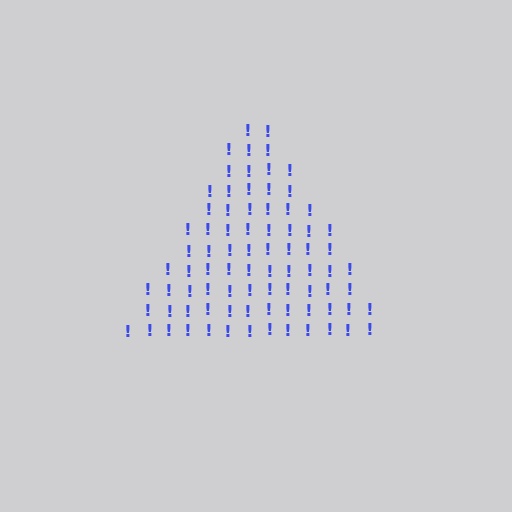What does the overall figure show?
The overall figure shows a triangle.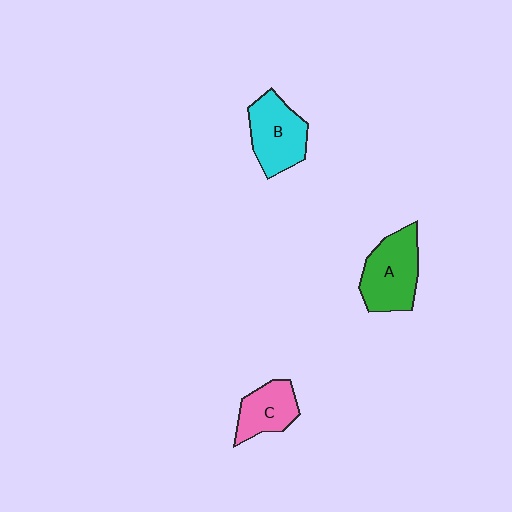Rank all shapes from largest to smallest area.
From largest to smallest: A (green), B (cyan), C (pink).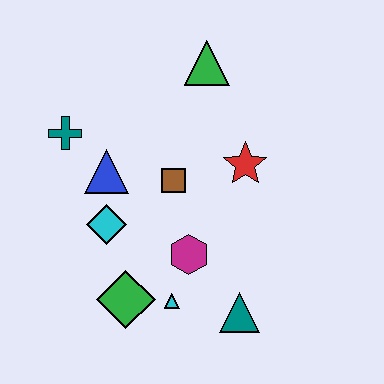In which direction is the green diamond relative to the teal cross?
The green diamond is below the teal cross.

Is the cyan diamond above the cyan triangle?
Yes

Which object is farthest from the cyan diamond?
The green triangle is farthest from the cyan diamond.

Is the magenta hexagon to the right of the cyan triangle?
Yes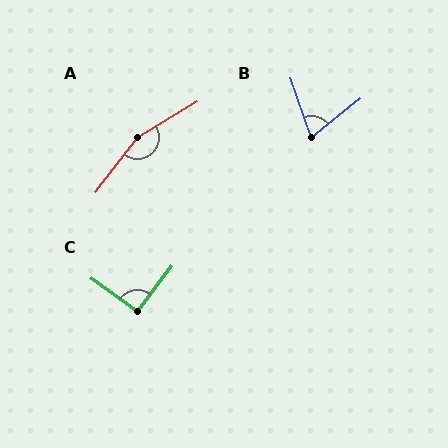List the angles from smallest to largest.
B (71°), C (91°), A (158°).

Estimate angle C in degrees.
Approximately 91 degrees.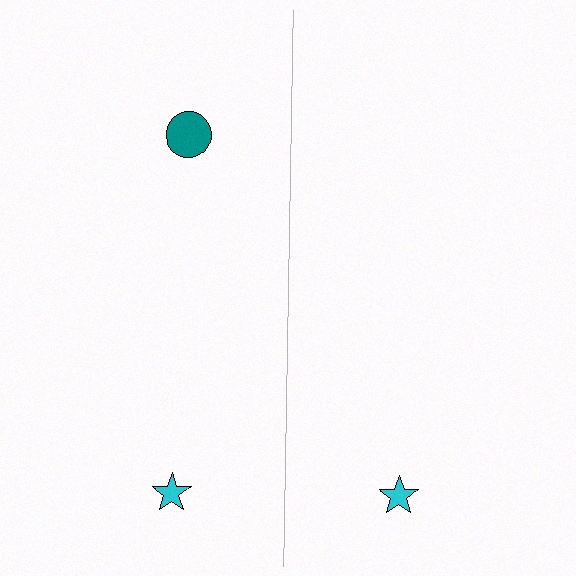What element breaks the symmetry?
A teal circle is missing from the right side.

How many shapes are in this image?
There are 3 shapes in this image.